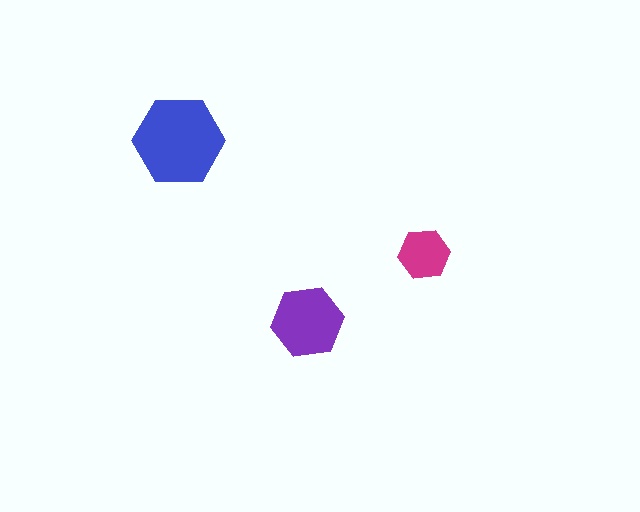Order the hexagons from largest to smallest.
the blue one, the purple one, the magenta one.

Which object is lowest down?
The purple hexagon is bottommost.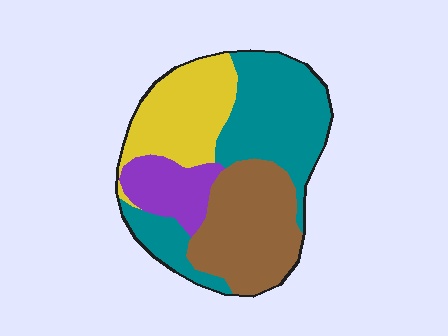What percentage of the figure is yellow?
Yellow covers 23% of the figure.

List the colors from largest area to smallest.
From largest to smallest: teal, brown, yellow, purple.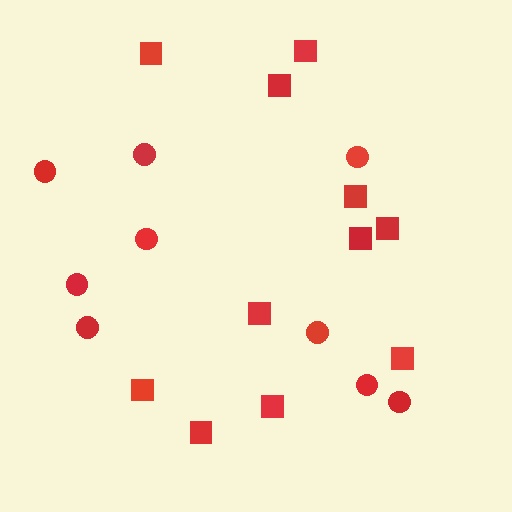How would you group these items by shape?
There are 2 groups: one group of squares (11) and one group of circles (9).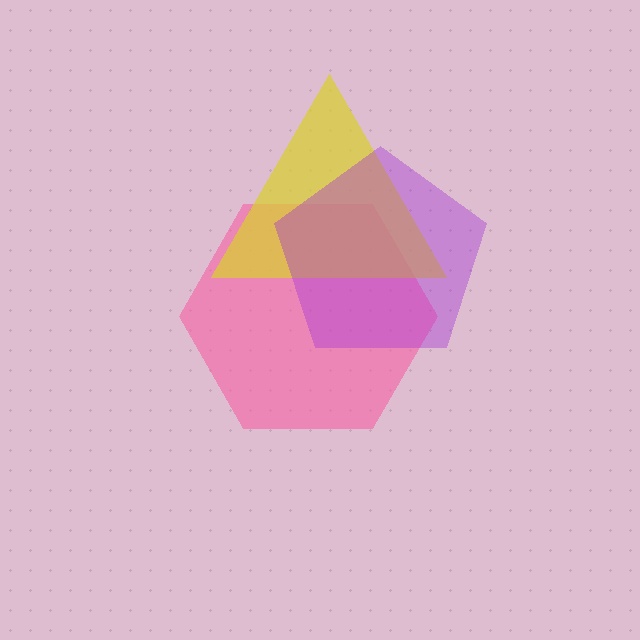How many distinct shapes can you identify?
There are 3 distinct shapes: a pink hexagon, a yellow triangle, a purple pentagon.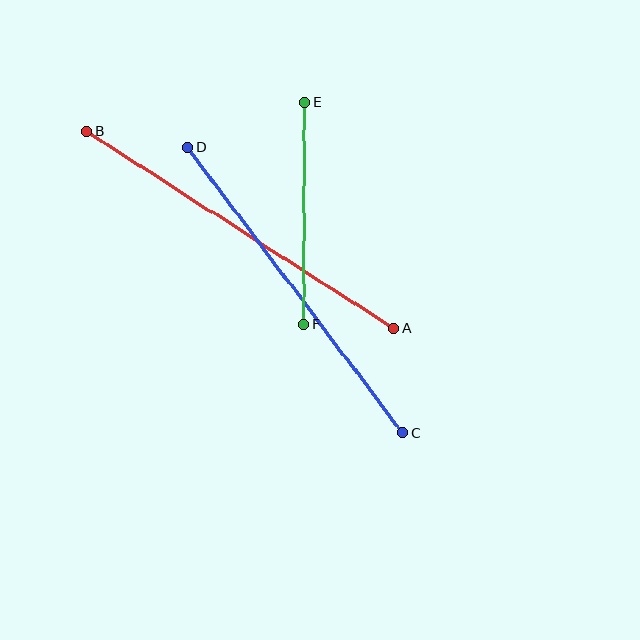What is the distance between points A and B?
The distance is approximately 364 pixels.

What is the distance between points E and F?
The distance is approximately 222 pixels.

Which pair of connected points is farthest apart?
Points A and B are farthest apart.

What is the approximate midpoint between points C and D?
The midpoint is at approximately (295, 290) pixels.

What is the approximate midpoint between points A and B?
The midpoint is at approximately (240, 230) pixels.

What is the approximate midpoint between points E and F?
The midpoint is at approximately (304, 213) pixels.